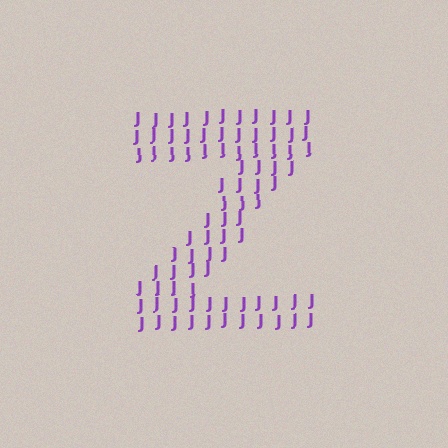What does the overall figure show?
The overall figure shows the letter Z.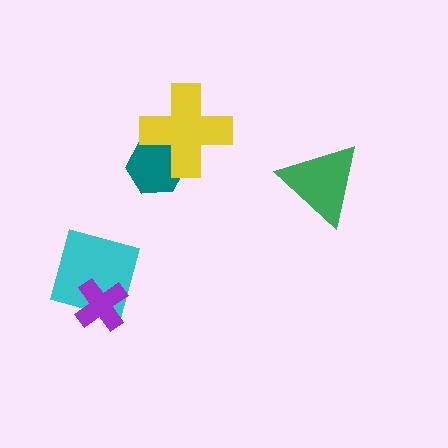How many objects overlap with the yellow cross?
1 object overlaps with the yellow cross.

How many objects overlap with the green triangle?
0 objects overlap with the green triangle.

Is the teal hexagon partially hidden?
Yes, it is partially covered by another shape.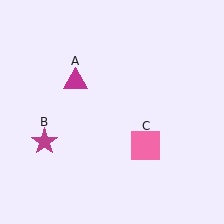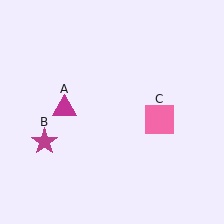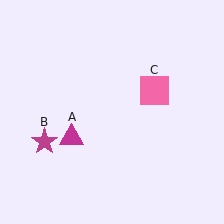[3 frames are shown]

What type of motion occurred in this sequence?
The magenta triangle (object A), pink square (object C) rotated counterclockwise around the center of the scene.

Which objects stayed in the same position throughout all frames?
Magenta star (object B) remained stationary.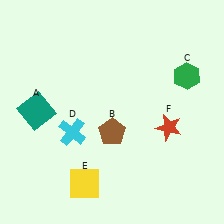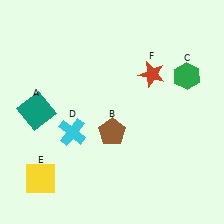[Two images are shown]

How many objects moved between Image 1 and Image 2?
2 objects moved between the two images.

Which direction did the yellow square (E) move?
The yellow square (E) moved left.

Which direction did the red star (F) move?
The red star (F) moved up.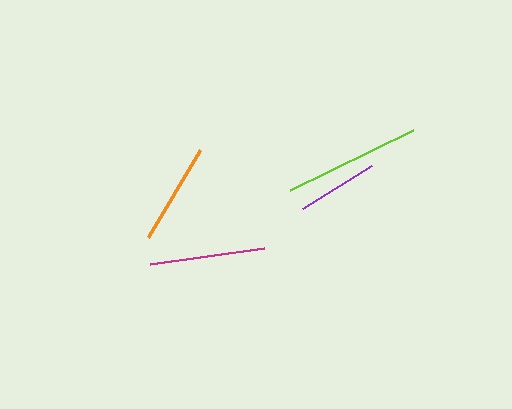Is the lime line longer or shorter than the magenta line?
The lime line is longer than the magenta line.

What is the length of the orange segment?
The orange segment is approximately 101 pixels long.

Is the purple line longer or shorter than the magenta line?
The magenta line is longer than the purple line.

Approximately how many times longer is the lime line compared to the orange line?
The lime line is approximately 1.3 times the length of the orange line.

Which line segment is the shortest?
The purple line is the shortest at approximately 82 pixels.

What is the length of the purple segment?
The purple segment is approximately 82 pixels long.